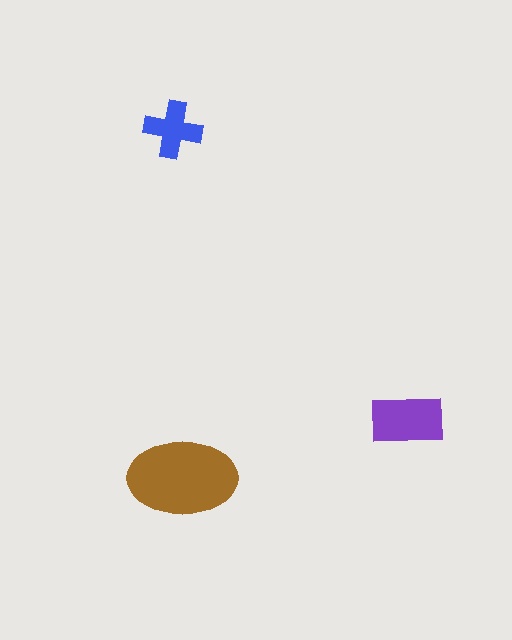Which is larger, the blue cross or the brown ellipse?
The brown ellipse.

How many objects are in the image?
There are 3 objects in the image.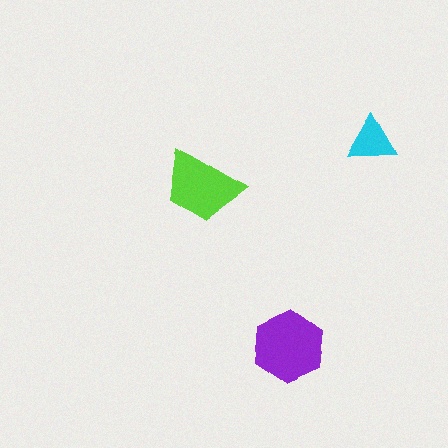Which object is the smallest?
The cyan triangle.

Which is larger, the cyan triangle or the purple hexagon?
The purple hexagon.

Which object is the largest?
The purple hexagon.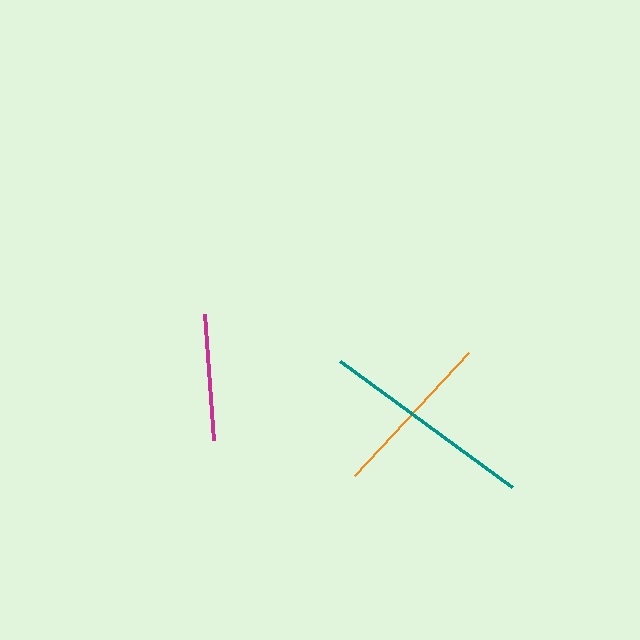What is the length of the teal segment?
The teal segment is approximately 213 pixels long.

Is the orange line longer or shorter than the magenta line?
The orange line is longer than the magenta line.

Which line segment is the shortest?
The magenta line is the shortest at approximately 127 pixels.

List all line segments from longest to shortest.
From longest to shortest: teal, orange, magenta.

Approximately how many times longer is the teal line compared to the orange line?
The teal line is approximately 1.3 times the length of the orange line.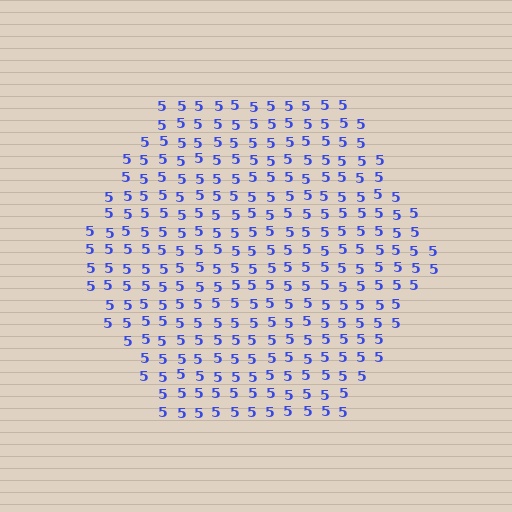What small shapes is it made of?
It is made of small digit 5's.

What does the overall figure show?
The overall figure shows a hexagon.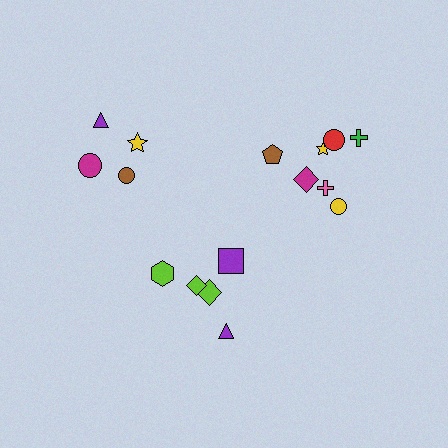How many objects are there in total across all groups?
There are 16 objects.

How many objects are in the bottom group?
There are 5 objects.